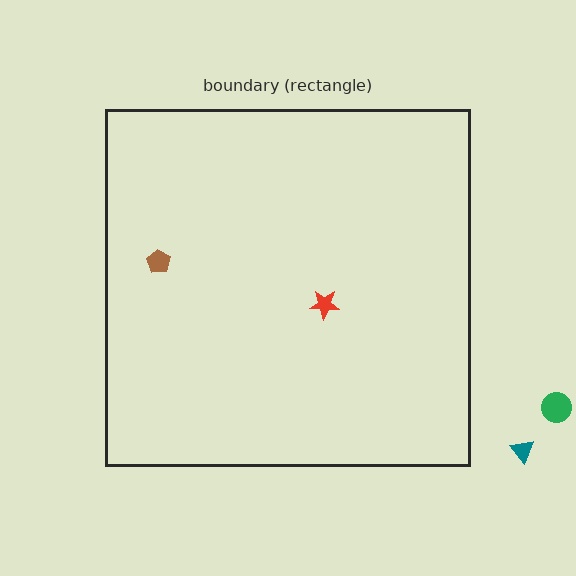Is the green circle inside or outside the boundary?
Outside.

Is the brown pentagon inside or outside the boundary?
Inside.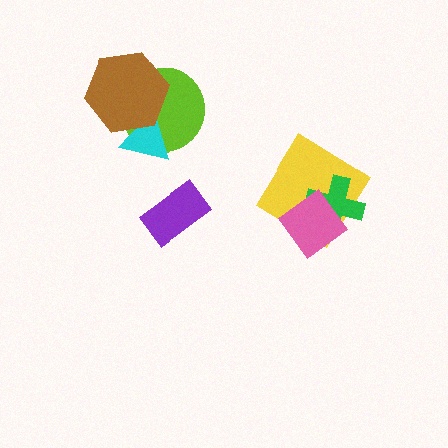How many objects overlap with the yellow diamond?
2 objects overlap with the yellow diamond.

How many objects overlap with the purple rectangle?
0 objects overlap with the purple rectangle.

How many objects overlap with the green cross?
2 objects overlap with the green cross.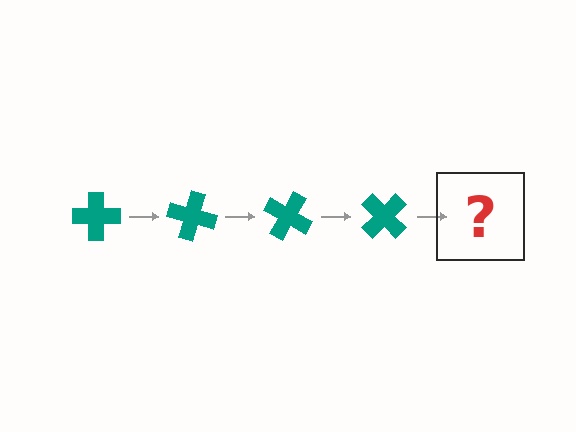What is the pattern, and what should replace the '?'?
The pattern is that the cross rotates 15 degrees each step. The '?' should be a teal cross rotated 60 degrees.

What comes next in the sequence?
The next element should be a teal cross rotated 60 degrees.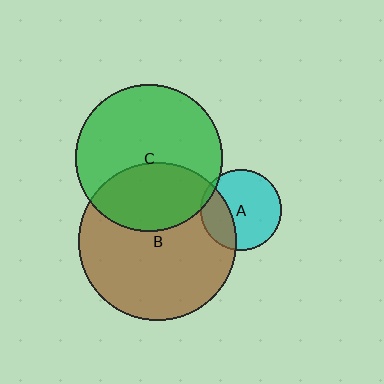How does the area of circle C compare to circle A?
Approximately 3.3 times.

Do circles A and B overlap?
Yes.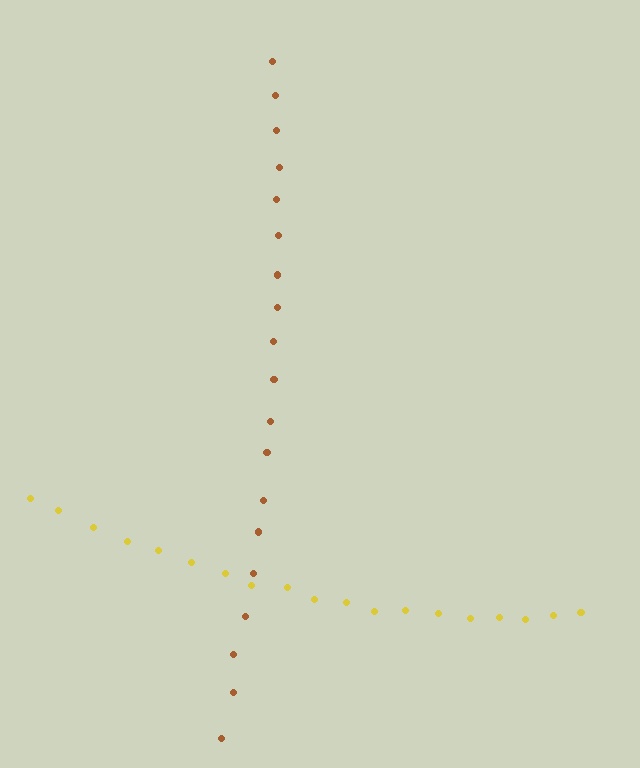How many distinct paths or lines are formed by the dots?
There are 2 distinct paths.